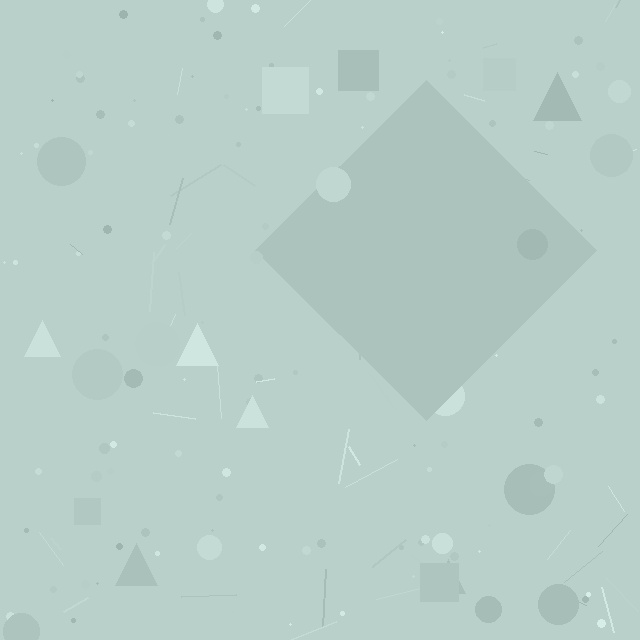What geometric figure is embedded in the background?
A diamond is embedded in the background.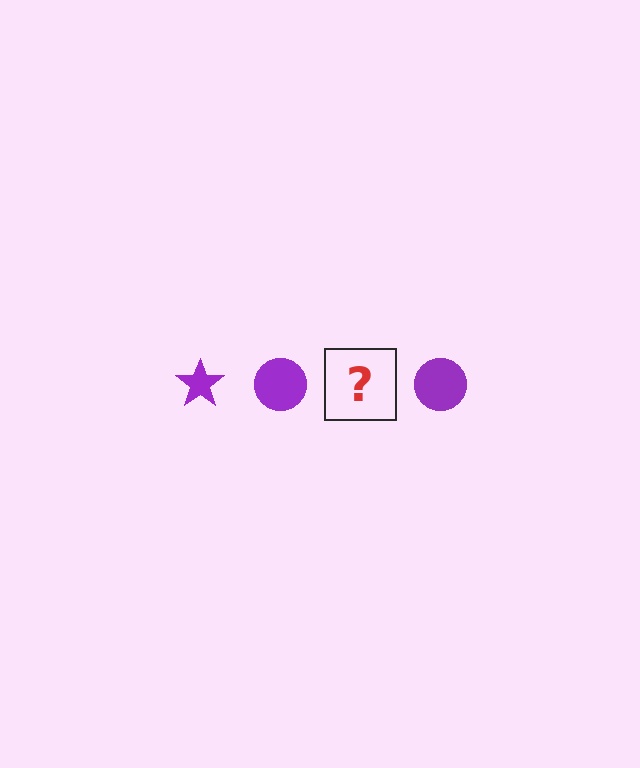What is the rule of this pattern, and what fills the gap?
The rule is that the pattern cycles through star, circle shapes in purple. The gap should be filled with a purple star.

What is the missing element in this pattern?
The missing element is a purple star.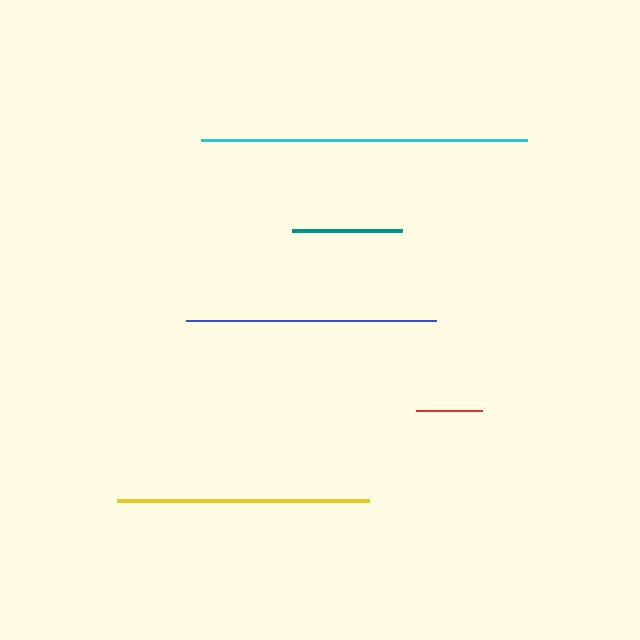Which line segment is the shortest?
The red line is the shortest at approximately 66 pixels.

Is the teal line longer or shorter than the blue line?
The blue line is longer than the teal line.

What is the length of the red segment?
The red segment is approximately 66 pixels long.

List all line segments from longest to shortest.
From longest to shortest: cyan, yellow, blue, teal, red.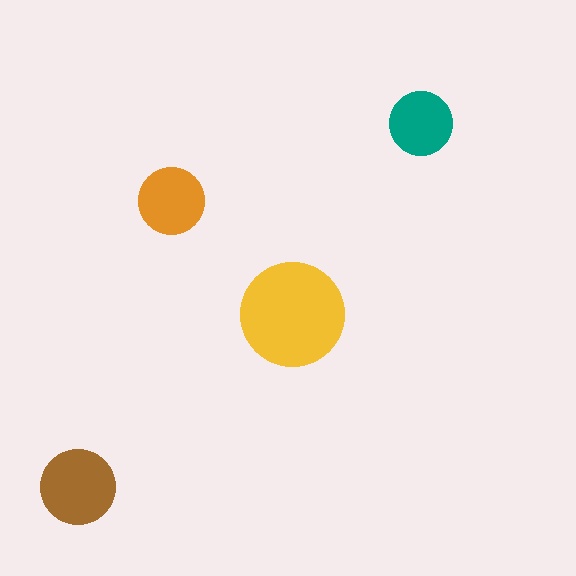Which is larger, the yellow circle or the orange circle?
The yellow one.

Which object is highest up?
The teal circle is topmost.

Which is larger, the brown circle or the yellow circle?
The yellow one.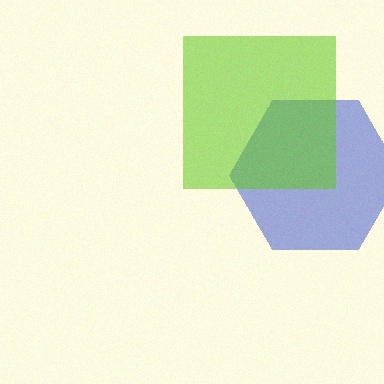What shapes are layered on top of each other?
The layered shapes are: a blue hexagon, a lime square.